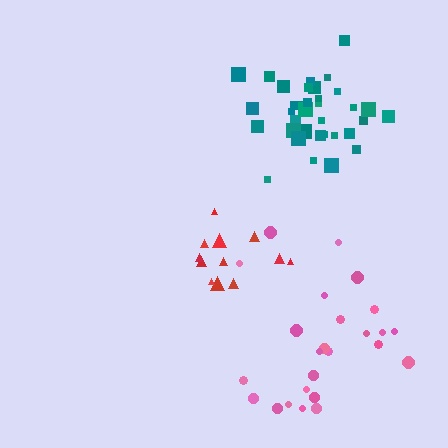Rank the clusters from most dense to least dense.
teal, red, pink.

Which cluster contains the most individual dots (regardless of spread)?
Teal (35).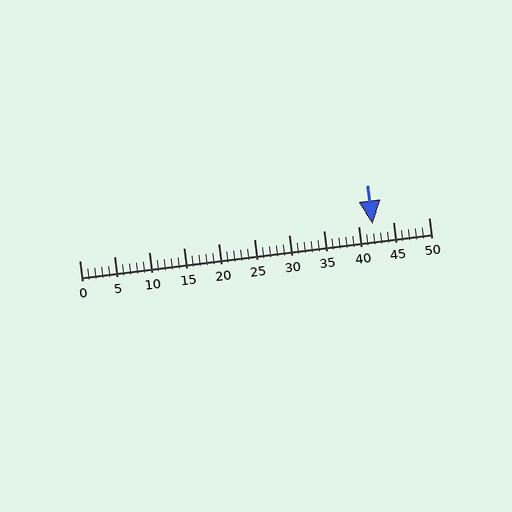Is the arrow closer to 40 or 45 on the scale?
The arrow is closer to 40.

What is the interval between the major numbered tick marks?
The major tick marks are spaced 5 units apart.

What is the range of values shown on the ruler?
The ruler shows values from 0 to 50.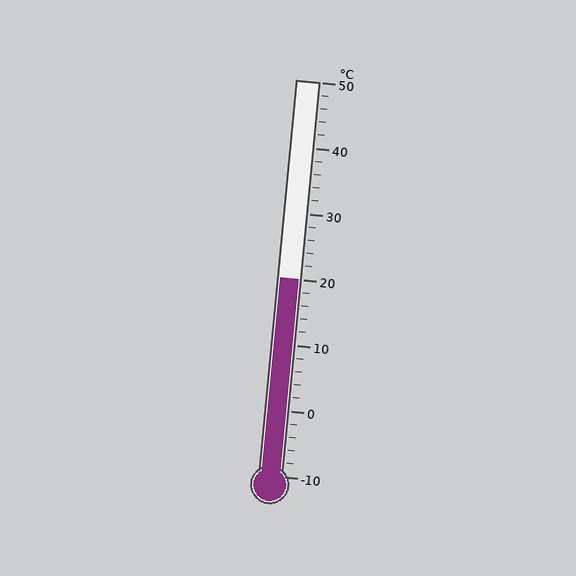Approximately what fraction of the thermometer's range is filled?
The thermometer is filled to approximately 50% of its range.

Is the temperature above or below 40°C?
The temperature is below 40°C.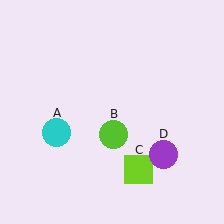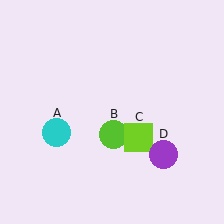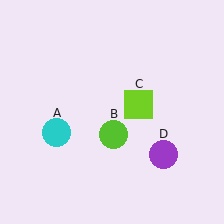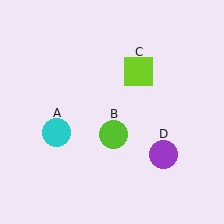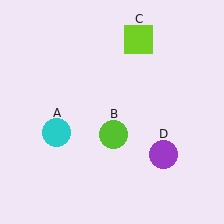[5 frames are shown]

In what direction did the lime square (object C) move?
The lime square (object C) moved up.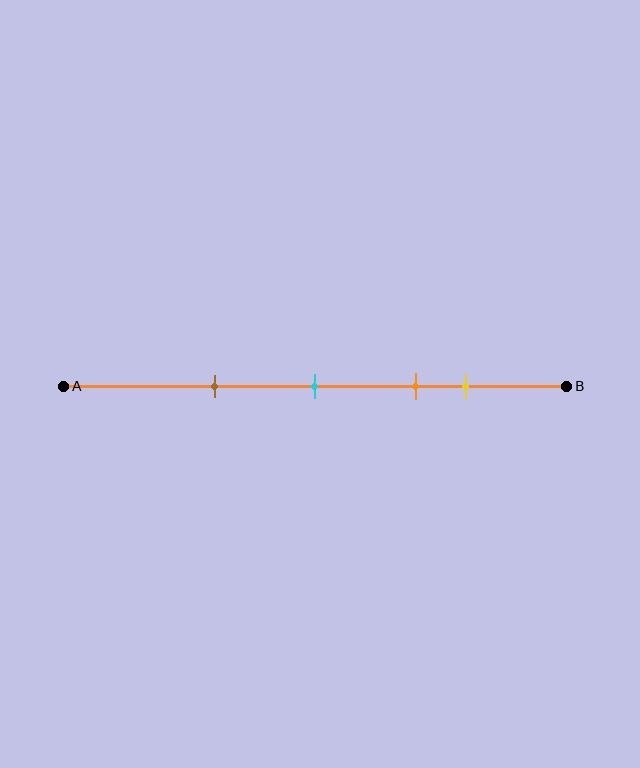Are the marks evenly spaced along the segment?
No, the marks are not evenly spaced.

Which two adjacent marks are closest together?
The orange and yellow marks are the closest adjacent pair.